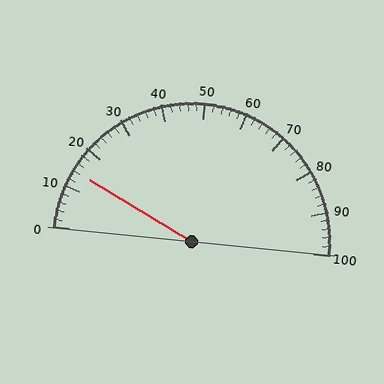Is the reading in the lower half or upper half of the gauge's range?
The reading is in the lower half of the range (0 to 100).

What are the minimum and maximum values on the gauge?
The gauge ranges from 0 to 100.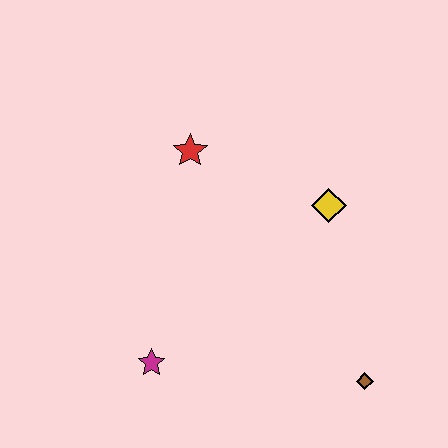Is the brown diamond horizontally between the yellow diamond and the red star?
No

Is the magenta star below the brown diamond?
No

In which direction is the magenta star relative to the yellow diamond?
The magenta star is to the left of the yellow diamond.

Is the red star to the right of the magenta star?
Yes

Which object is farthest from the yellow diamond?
The magenta star is farthest from the yellow diamond.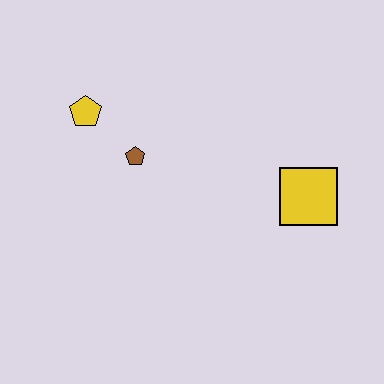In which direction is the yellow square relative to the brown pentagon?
The yellow square is to the right of the brown pentagon.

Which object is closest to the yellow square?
The brown pentagon is closest to the yellow square.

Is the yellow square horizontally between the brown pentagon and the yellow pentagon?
No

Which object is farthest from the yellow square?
The yellow pentagon is farthest from the yellow square.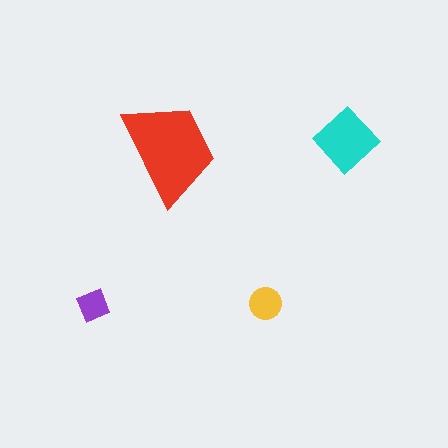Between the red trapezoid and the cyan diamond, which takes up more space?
The red trapezoid.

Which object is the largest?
The red trapezoid.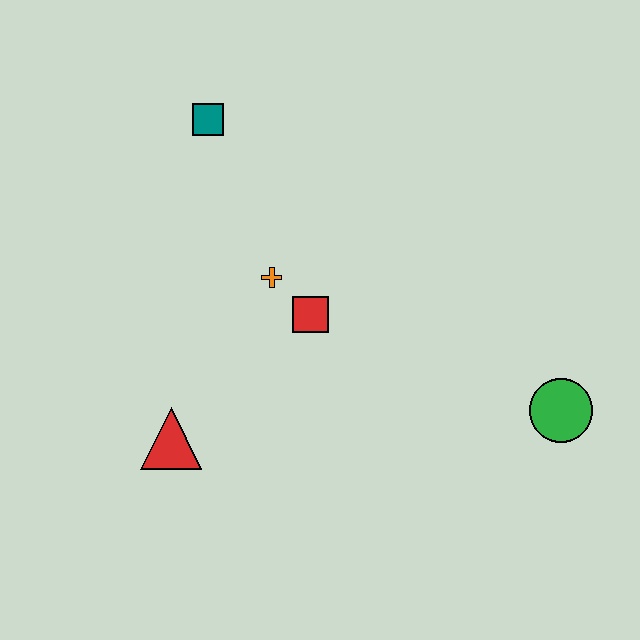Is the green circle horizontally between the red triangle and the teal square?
No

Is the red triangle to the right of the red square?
No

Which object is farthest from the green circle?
The teal square is farthest from the green circle.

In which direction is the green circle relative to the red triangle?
The green circle is to the right of the red triangle.